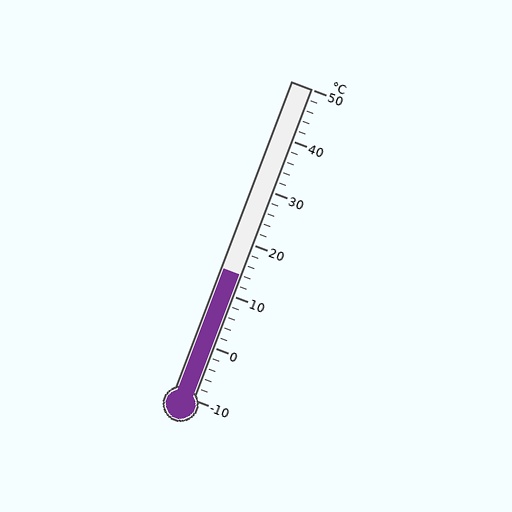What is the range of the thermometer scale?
The thermometer scale ranges from -10°C to 50°C.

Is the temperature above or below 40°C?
The temperature is below 40°C.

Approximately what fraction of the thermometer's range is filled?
The thermometer is filled to approximately 40% of its range.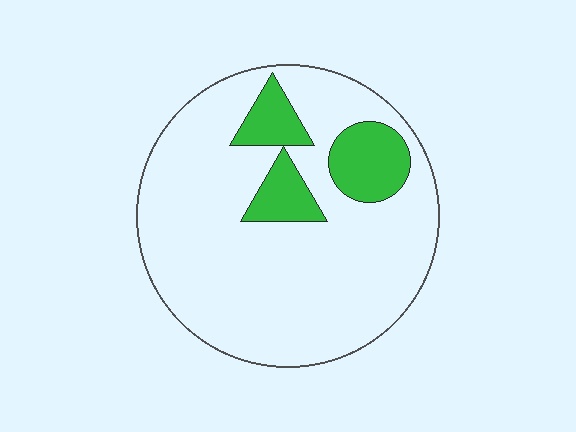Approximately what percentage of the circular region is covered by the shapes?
Approximately 15%.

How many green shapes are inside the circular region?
3.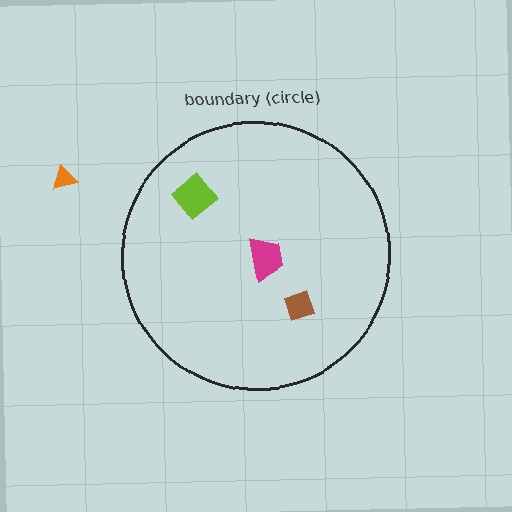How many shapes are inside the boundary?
3 inside, 1 outside.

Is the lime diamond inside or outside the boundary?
Inside.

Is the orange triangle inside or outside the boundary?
Outside.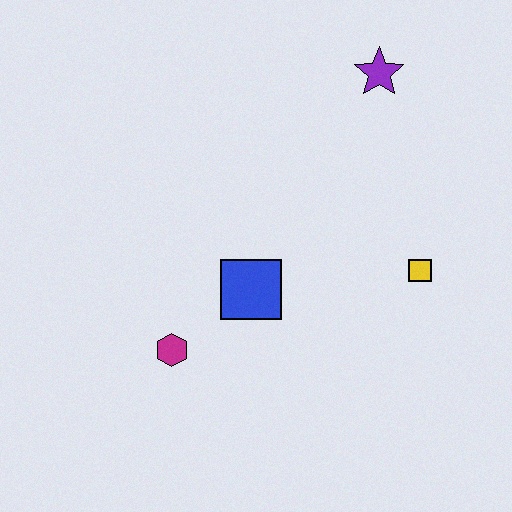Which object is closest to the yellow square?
The blue square is closest to the yellow square.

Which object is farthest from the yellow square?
The magenta hexagon is farthest from the yellow square.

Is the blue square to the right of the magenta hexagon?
Yes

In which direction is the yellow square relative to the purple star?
The yellow square is below the purple star.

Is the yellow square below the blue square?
No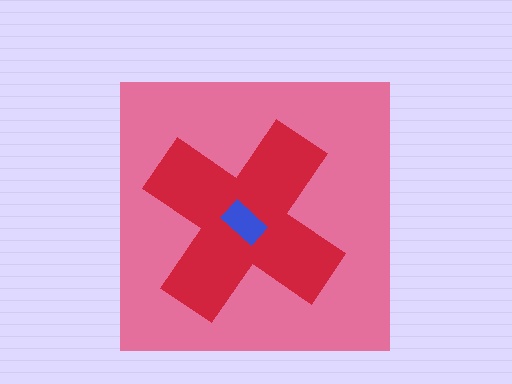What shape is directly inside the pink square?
The red cross.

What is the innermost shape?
The blue rectangle.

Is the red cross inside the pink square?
Yes.